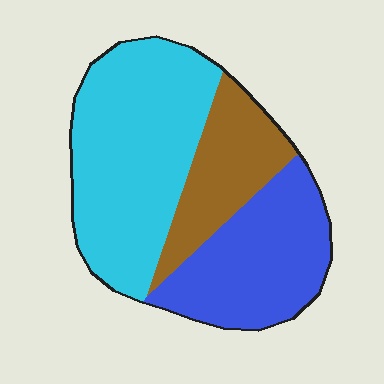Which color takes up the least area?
Brown, at roughly 20%.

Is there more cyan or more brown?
Cyan.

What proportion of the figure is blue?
Blue covers 32% of the figure.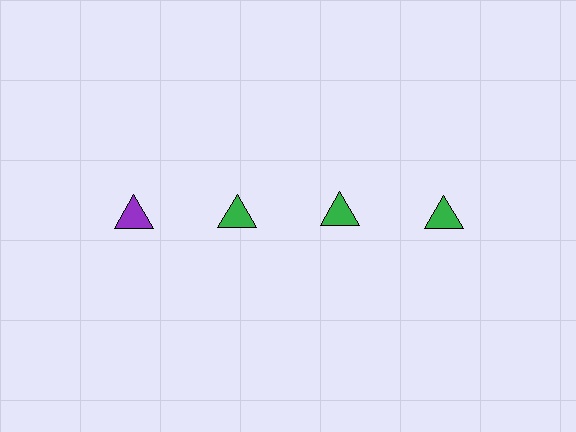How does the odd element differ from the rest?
It has a different color: purple instead of green.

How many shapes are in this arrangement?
There are 4 shapes arranged in a grid pattern.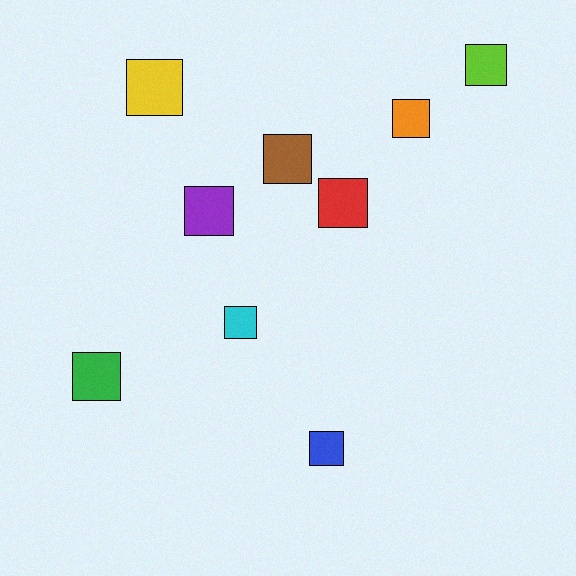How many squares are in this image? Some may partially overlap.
There are 9 squares.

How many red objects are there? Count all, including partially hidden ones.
There is 1 red object.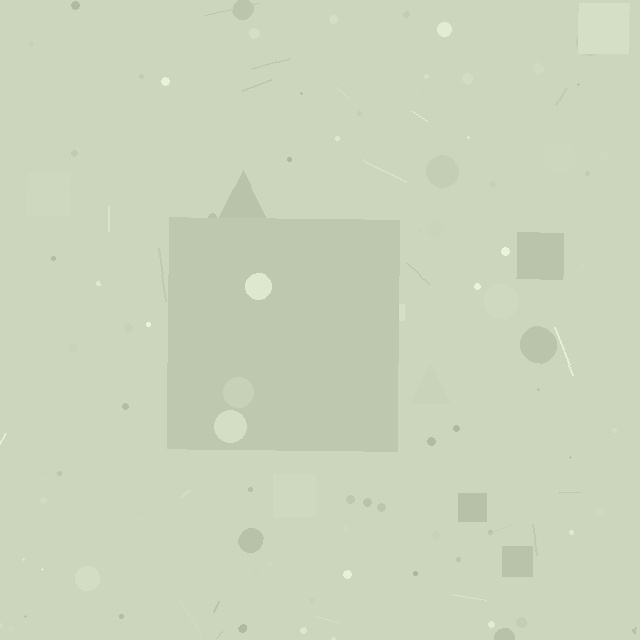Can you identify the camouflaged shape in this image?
The camouflaged shape is a square.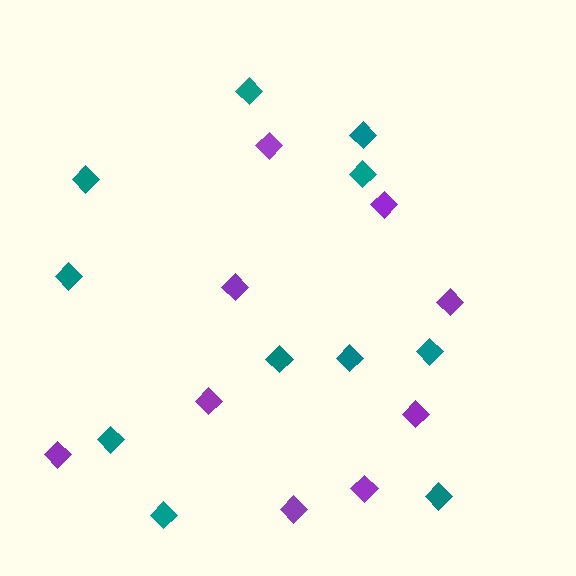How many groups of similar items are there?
There are 2 groups: one group of purple diamonds (9) and one group of teal diamonds (11).